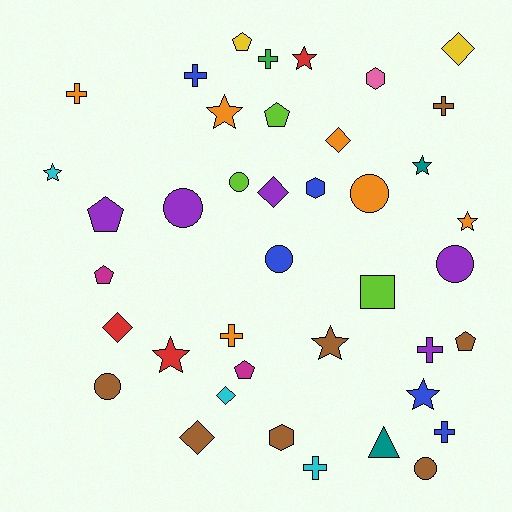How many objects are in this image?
There are 40 objects.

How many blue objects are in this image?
There are 5 blue objects.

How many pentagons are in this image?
There are 6 pentagons.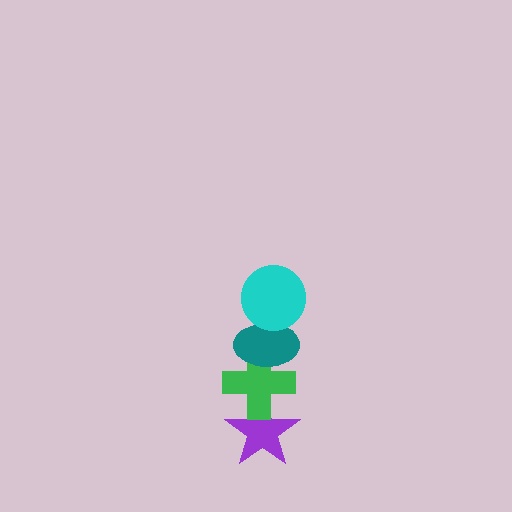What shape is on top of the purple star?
The green cross is on top of the purple star.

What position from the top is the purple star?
The purple star is 4th from the top.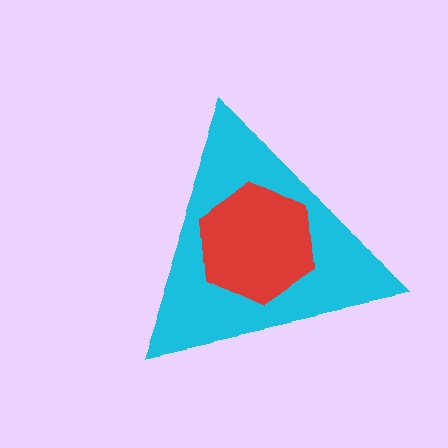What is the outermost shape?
The cyan triangle.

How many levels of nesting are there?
2.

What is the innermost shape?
The red hexagon.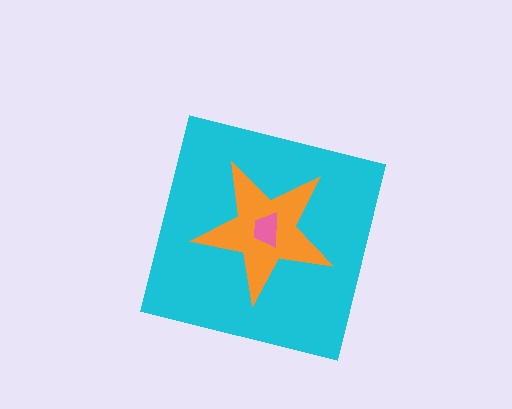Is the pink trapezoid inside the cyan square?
Yes.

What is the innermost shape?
The pink trapezoid.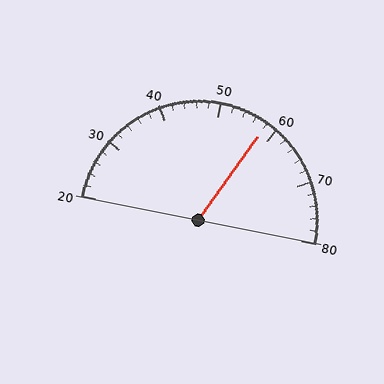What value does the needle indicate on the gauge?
The needle indicates approximately 58.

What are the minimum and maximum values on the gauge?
The gauge ranges from 20 to 80.